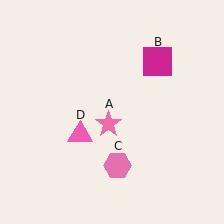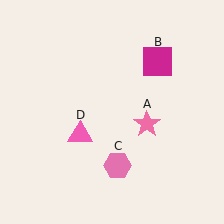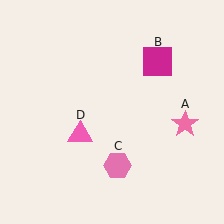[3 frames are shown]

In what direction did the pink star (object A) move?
The pink star (object A) moved right.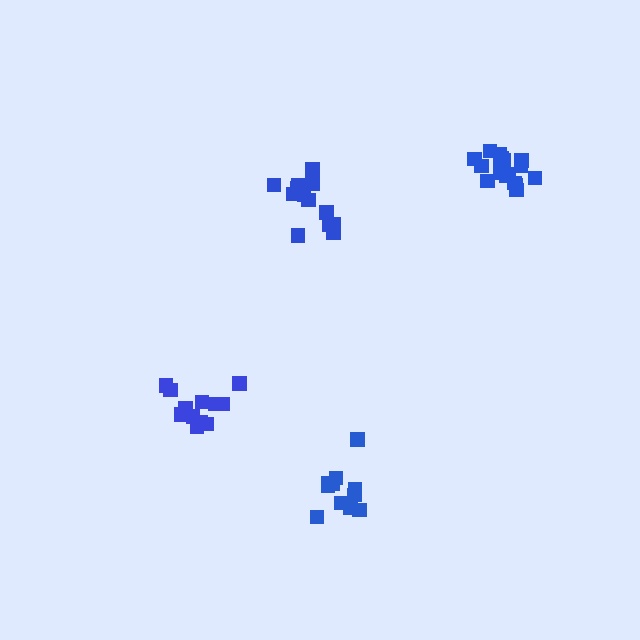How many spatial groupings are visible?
There are 4 spatial groupings.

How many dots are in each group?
Group 1: 11 dots, Group 2: 14 dots, Group 3: 12 dots, Group 4: 17 dots (54 total).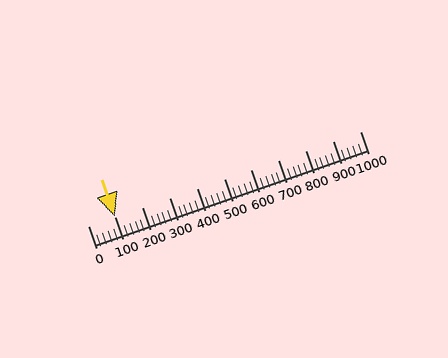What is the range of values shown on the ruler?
The ruler shows values from 0 to 1000.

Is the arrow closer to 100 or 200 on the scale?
The arrow is closer to 100.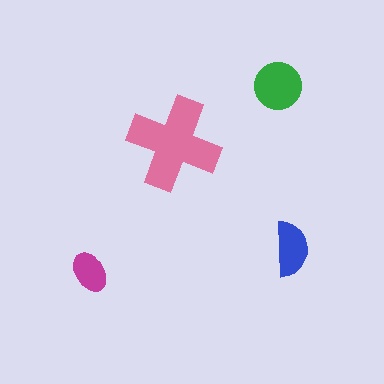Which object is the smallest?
The magenta ellipse.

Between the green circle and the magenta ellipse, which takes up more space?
The green circle.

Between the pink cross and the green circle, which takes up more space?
The pink cross.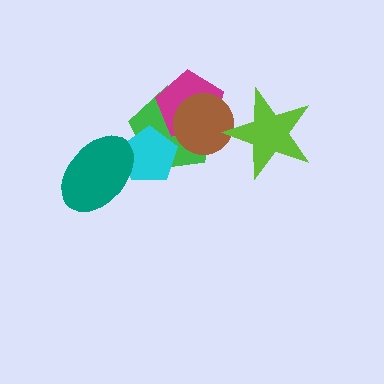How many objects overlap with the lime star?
1 object overlaps with the lime star.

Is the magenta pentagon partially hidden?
Yes, it is partially covered by another shape.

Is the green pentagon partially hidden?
Yes, it is partially covered by another shape.